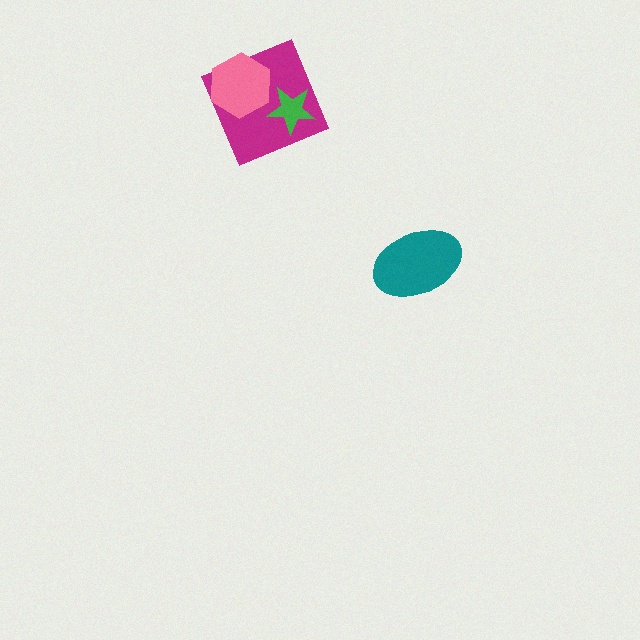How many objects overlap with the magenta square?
2 objects overlap with the magenta square.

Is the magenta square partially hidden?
Yes, it is partially covered by another shape.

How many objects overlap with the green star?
1 object overlaps with the green star.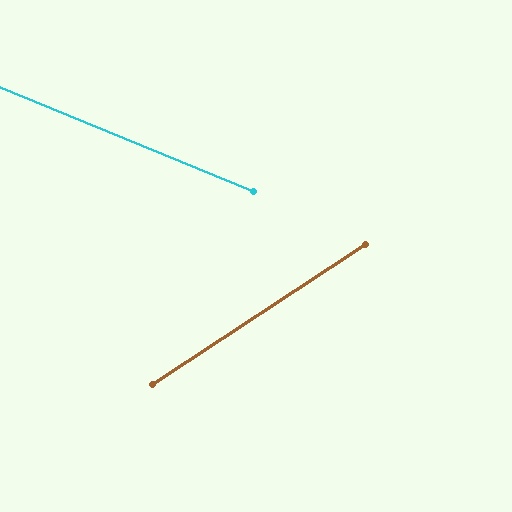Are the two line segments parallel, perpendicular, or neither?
Neither parallel nor perpendicular — they differ by about 55°.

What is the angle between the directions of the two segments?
Approximately 55 degrees.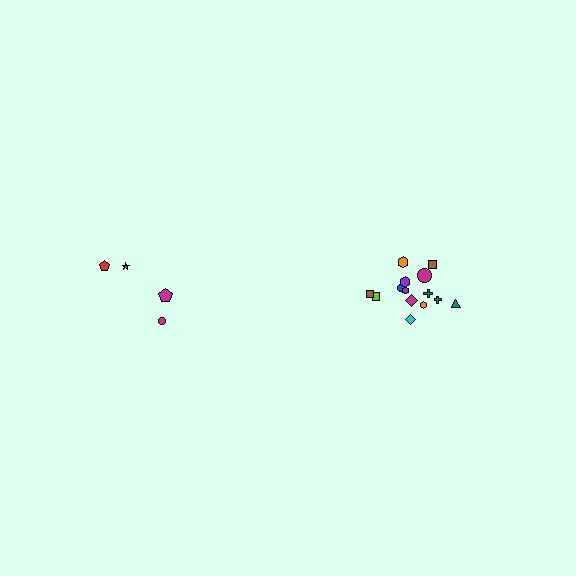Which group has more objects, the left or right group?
The right group.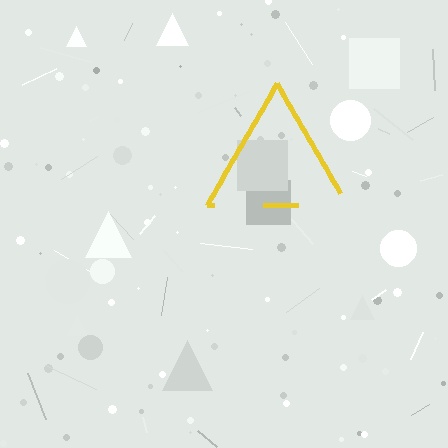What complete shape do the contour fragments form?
The contour fragments form a triangle.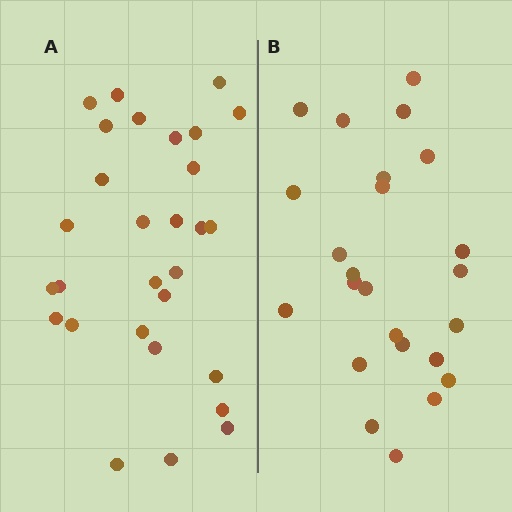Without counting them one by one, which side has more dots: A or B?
Region A (the left region) has more dots.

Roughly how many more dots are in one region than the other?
Region A has about 5 more dots than region B.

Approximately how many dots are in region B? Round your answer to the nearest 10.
About 20 dots. (The exact count is 24, which rounds to 20.)